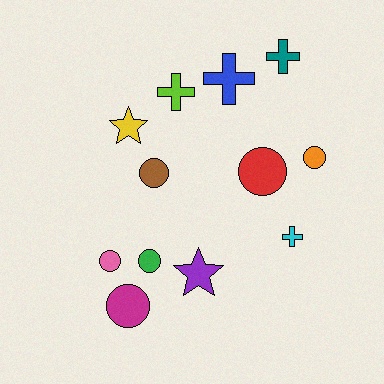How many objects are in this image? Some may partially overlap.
There are 12 objects.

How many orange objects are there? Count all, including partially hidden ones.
There is 1 orange object.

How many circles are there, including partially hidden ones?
There are 6 circles.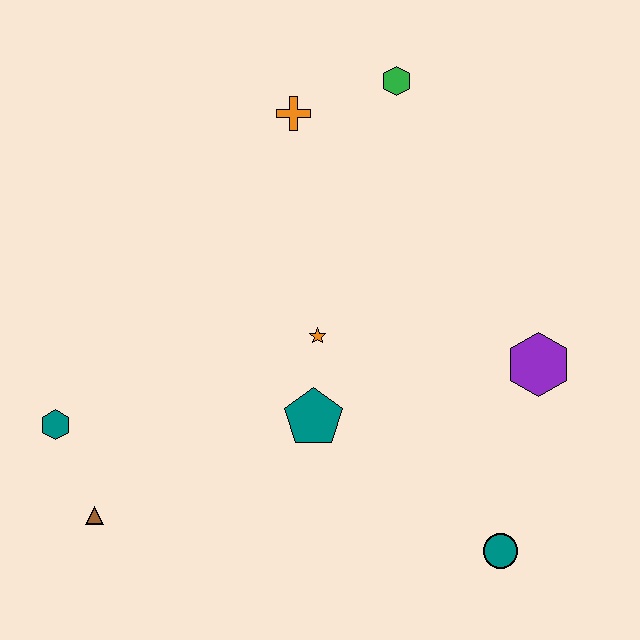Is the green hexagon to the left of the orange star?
No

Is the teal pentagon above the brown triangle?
Yes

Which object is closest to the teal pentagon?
The orange star is closest to the teal pentagon.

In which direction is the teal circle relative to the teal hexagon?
The teal circle is to the right of the teal hexagon.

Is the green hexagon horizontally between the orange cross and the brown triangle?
No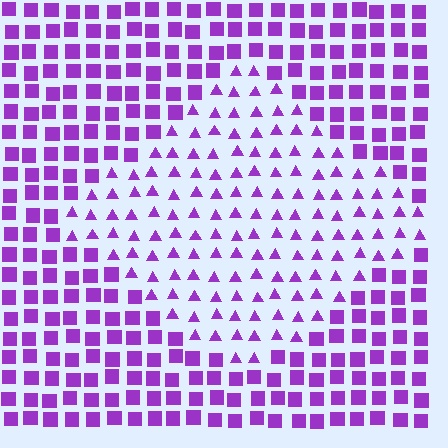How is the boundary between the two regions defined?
The boundary is defined by a change in element shape: triangles inside vs. squares outside. All elements share the same color and spacing.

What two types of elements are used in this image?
The image uses triangles inside the diamond region and squares outside it.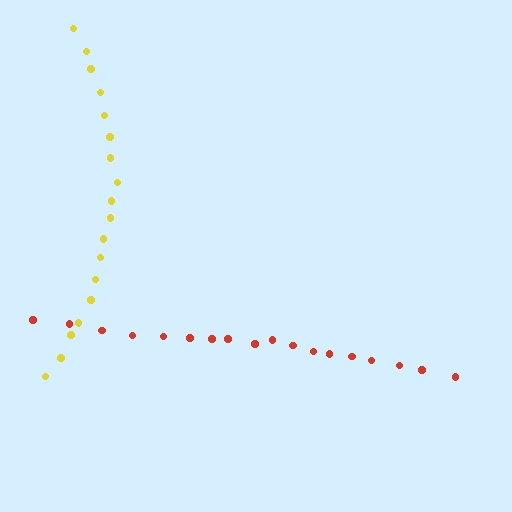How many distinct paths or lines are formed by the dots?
There are 2 distinct paths.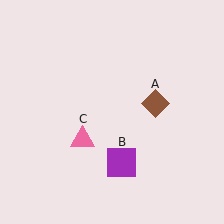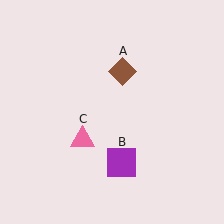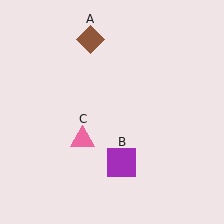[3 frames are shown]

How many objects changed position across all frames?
1 object changed position: brown diamond (object A).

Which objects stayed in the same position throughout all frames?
Purple square (object B) and pink triangle (object C) remained stationary.